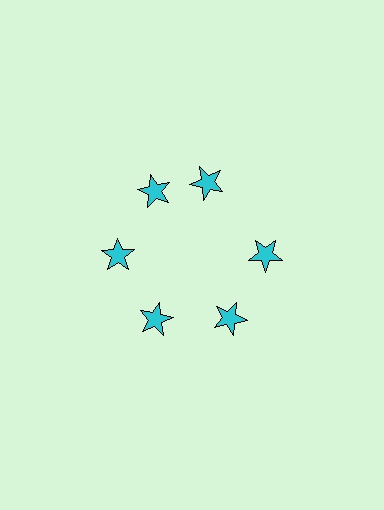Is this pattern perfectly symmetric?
No. The 6 cyan stars are arranged in a ring, but one element near the 1 o'clock position is rotated out of alignment along the ring, breaking the 6-fold rotational symmetry.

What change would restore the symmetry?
The symmetry would be restored by rotating it back into even spacing with its neighbors so that all 6 stars sit at equal angles and equal distance from the center.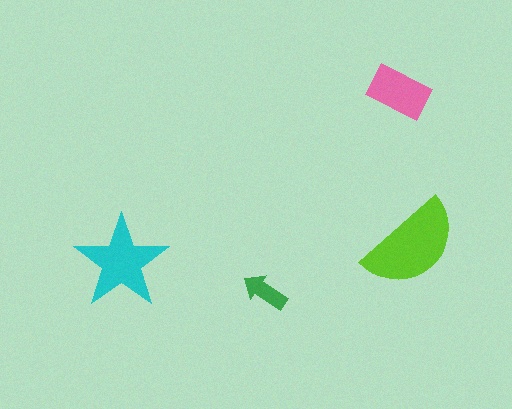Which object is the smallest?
The green arrow.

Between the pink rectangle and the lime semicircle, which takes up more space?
The lime semicircle.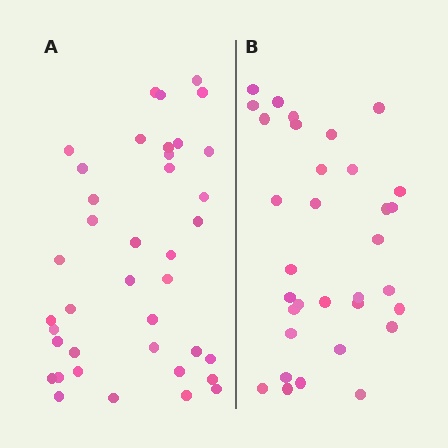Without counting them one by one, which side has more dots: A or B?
Region A (the left region) has more dots.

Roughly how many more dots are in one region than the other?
Region A has about 6 more dots than region B.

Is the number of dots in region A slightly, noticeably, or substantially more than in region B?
Region A has only slightly more — the two regions are fairly close. The ratio is roughly 1.2 to 1.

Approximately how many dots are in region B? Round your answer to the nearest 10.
About 30 dots. (The exact count is 33, which rounds to 30.)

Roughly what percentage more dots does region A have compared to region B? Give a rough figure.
About 20% more.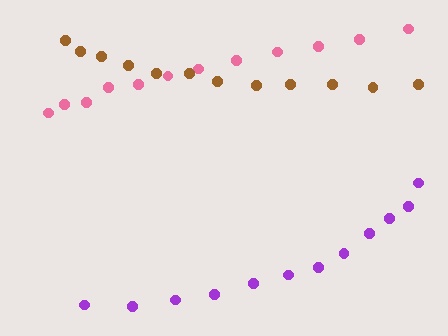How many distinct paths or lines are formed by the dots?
There are 3 distinct paths.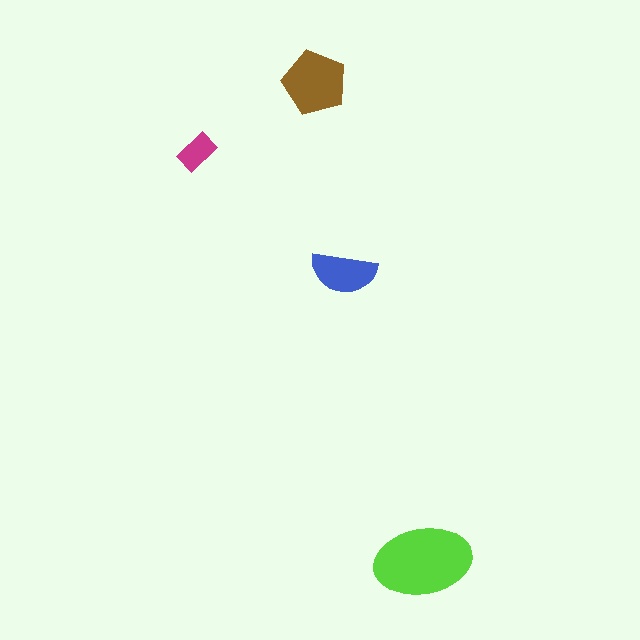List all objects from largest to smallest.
The lime ellipse, the brown pentagon, the blue semicircle, the magenta rectangle.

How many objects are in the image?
There are 4 objects in the image.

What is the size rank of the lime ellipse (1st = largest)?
1st.